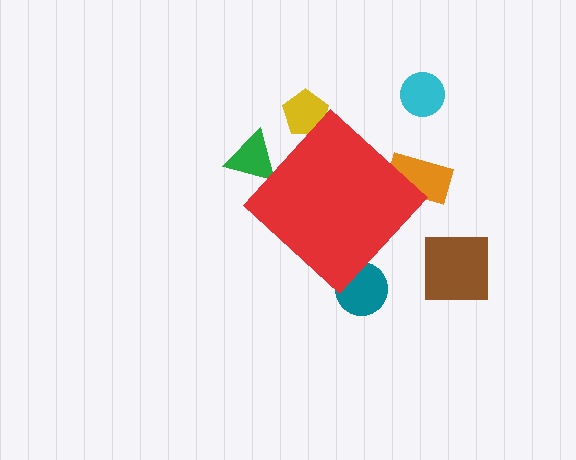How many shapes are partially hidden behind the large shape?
4 shapes are partially hidden.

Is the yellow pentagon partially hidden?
Yes, the yellow pentagon is partially hidden behind the red diamond.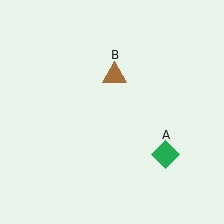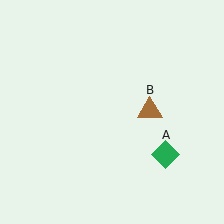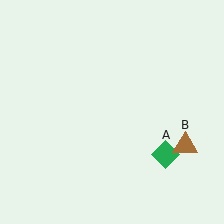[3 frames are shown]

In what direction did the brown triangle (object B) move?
The brown triangle (object B) moved down and to the right.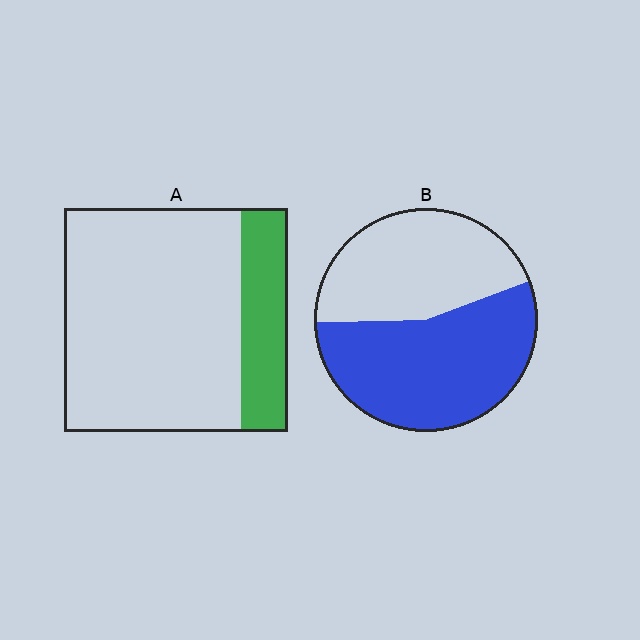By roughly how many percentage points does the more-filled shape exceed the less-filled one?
By roughly 35 percentage points (B over A).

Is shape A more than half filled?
No.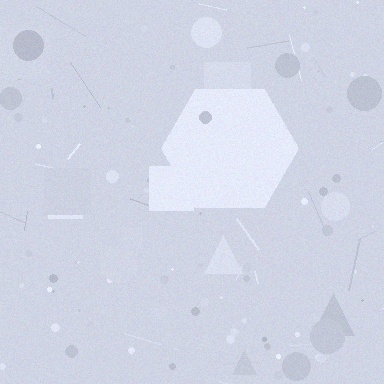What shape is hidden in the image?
A hexagon is hidden in the image.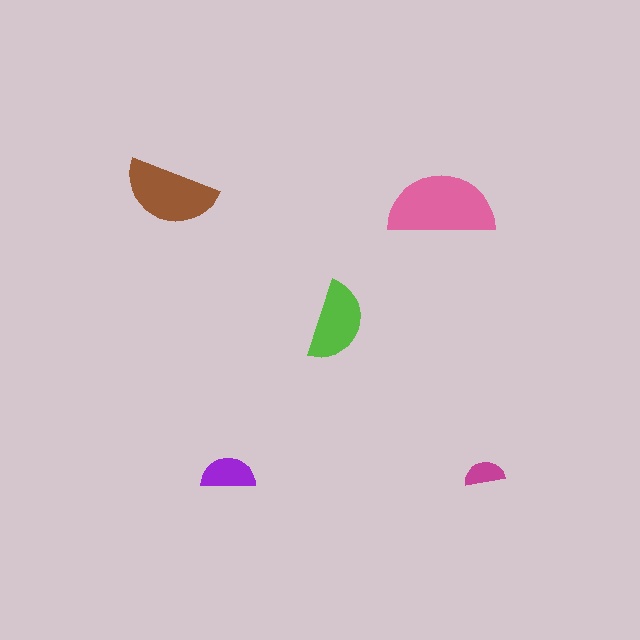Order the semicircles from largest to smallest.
the pink one, the brown one, the lime one, the purple one, the magenta one.